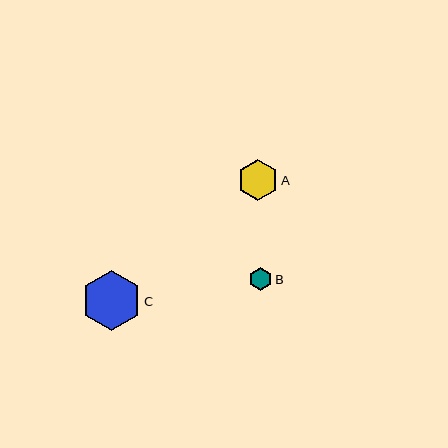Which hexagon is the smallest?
Hexagon B is the smallest with a size of approximately 23 pixels.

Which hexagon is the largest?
Hexagon C is the largest with a size of approximately 60 pixels.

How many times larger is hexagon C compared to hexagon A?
Hexagon C is approximately 1.5 times the size of hexagon A.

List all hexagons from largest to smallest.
From largest to smallest: C, A, B.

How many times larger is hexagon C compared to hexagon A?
Hexagon C is approximately 1.5 times the size of hexagon A.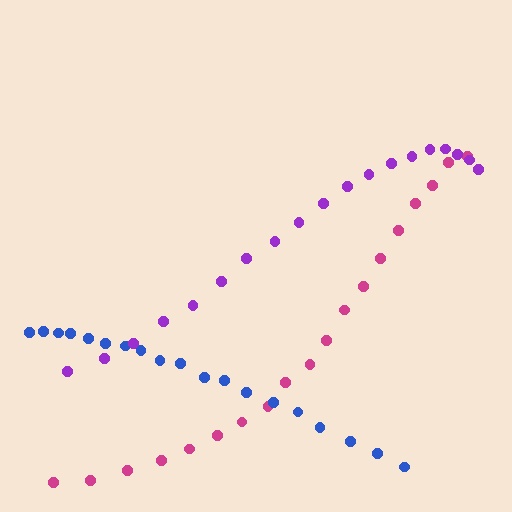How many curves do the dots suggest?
There are 3 distinct paths.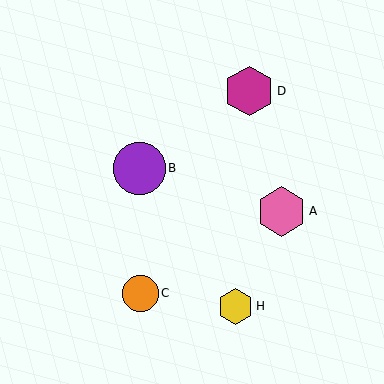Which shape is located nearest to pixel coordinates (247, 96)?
The magenta hexagon (labeled D) at (249, 91) is nearest to that location.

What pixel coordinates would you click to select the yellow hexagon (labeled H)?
Click at (236, 306) to select the yellow hexagon H.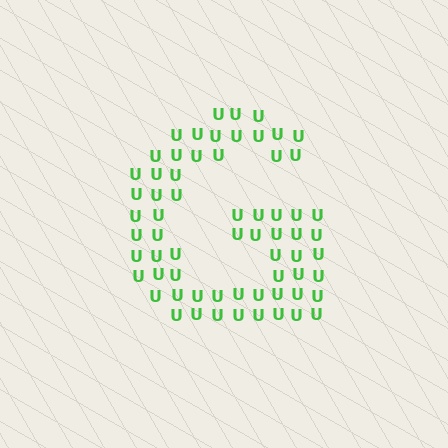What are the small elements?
The small elements are letter U's.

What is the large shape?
The large shape is the letter G.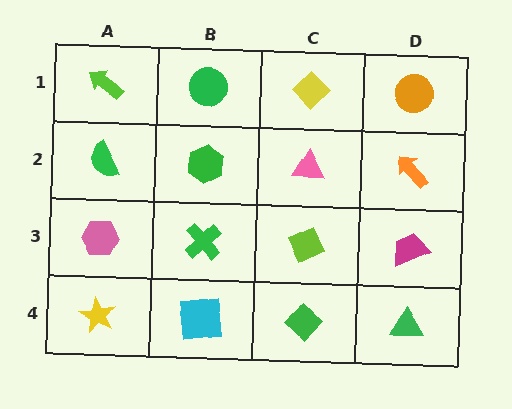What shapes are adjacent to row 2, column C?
A yellow diamond (row 1, column C), a lime diamond (row 3, column C), a green hexagon (row 2, column B), an orange arrow (row 2, column D).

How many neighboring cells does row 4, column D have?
2.